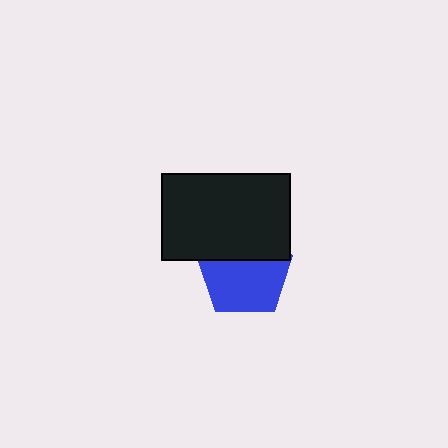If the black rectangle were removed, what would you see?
You would see the complete blue pentagon.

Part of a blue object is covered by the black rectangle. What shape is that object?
It is a pentagon.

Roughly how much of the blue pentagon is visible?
About half of it is visible (roughly 63%).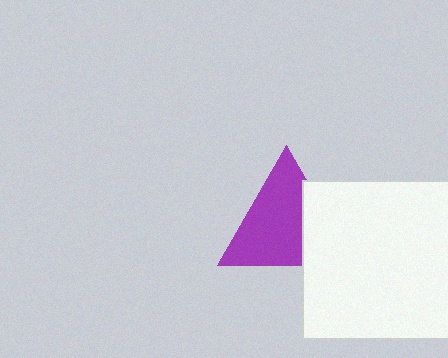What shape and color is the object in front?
The object in front is a white rectangle.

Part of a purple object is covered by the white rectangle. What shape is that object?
It is a triangle.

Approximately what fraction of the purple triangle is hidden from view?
Roughly 30% of the purple triangle is hidden behind the white rectangle.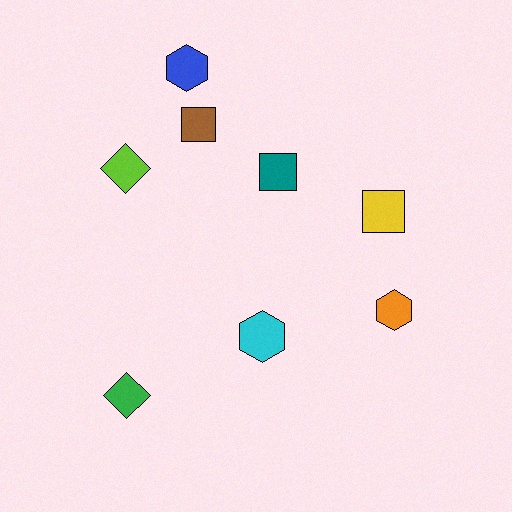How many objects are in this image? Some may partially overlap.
There are 8 objects.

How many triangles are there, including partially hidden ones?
There are no triangles.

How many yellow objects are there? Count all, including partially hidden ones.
There is 1 yellow object.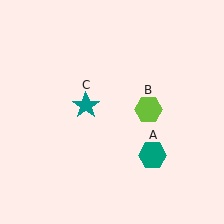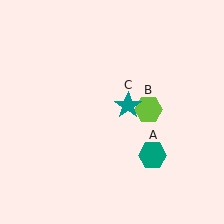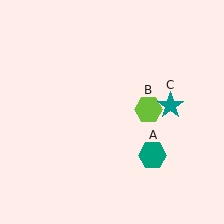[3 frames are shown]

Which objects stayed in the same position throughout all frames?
Teal hexagon (object A) and lime hexagon (object B) remained stationary.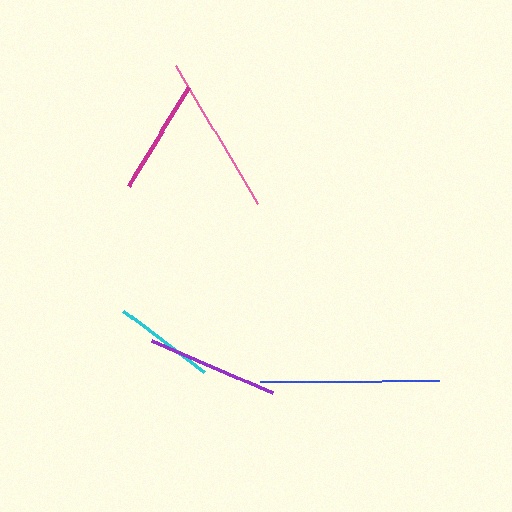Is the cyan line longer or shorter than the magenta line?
The magenta line is longer than the cyan line.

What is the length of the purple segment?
The purple segment is approximately 131 pixels long.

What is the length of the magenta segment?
The magenta segment is approximately 116 pixels long.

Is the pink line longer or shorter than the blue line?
The blue line is longer than the pink line.